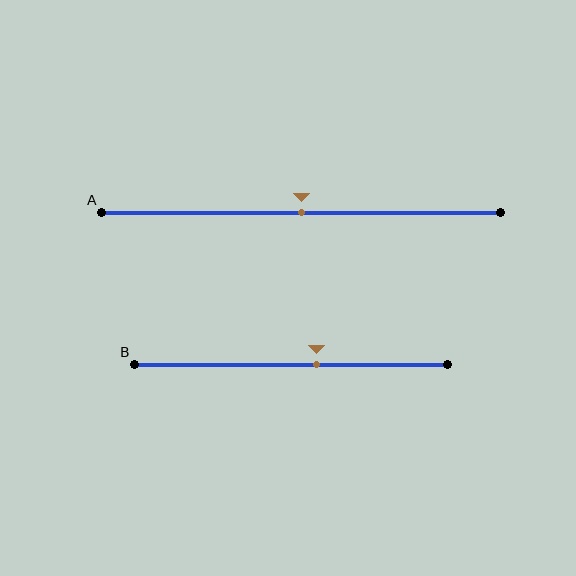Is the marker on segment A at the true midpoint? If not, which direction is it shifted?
Yes, the marker on segment A is at the true midpoint.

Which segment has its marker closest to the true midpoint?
Segment A has its marker closest to the true midpoint.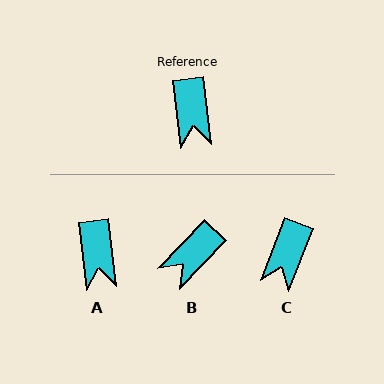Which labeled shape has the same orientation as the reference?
A.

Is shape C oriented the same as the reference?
No, it is off by about 28 degrees.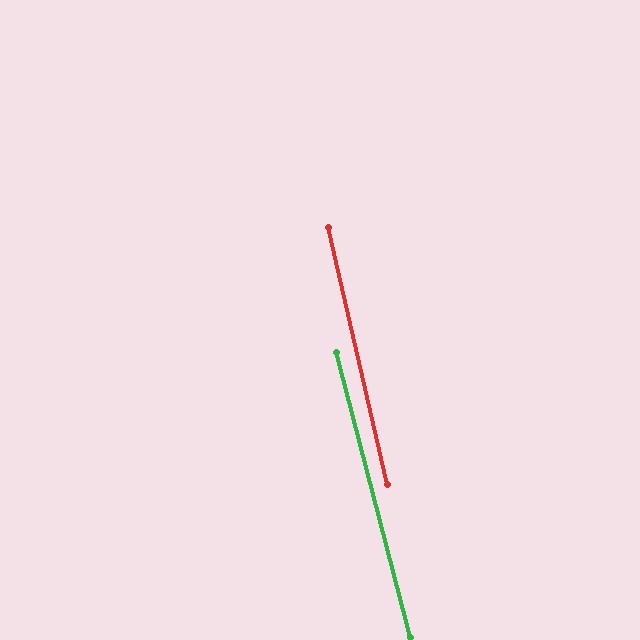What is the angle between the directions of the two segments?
Approximately 2 degrees.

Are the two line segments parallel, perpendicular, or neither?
Parallel — their directions differ by only 1.7°.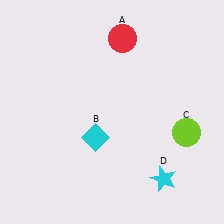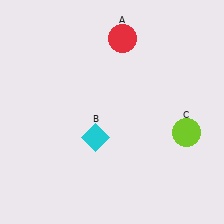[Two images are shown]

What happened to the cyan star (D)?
The cyan star (D) was removed in Image 2. It was in the bottom-right area of Image 1.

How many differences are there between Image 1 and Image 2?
There is 1 difference between the two images.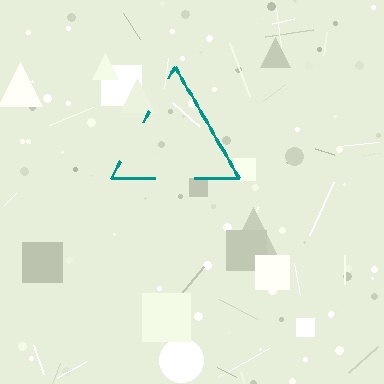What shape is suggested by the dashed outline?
The dashed outline suggests a triangle.